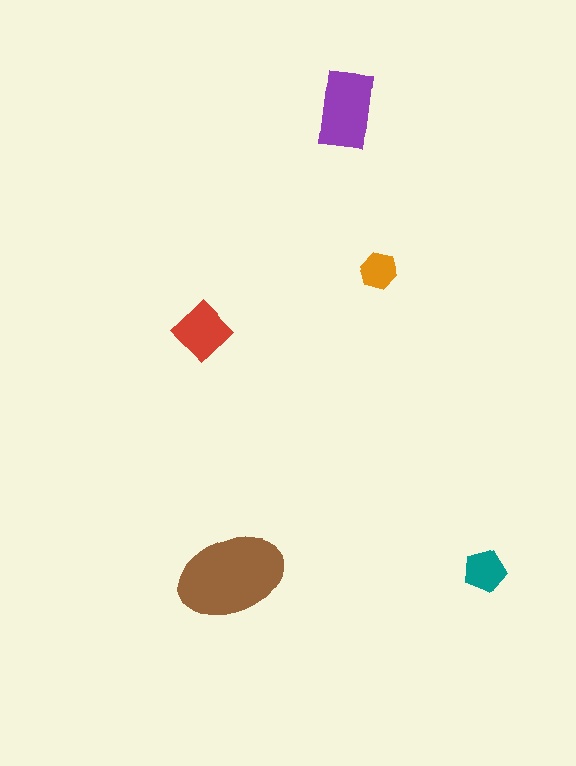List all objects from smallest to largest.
The orange hexagon, the teal pentagon, the red diamond, the purple rectangle, the brown ellipse.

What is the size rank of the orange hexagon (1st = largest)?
5th.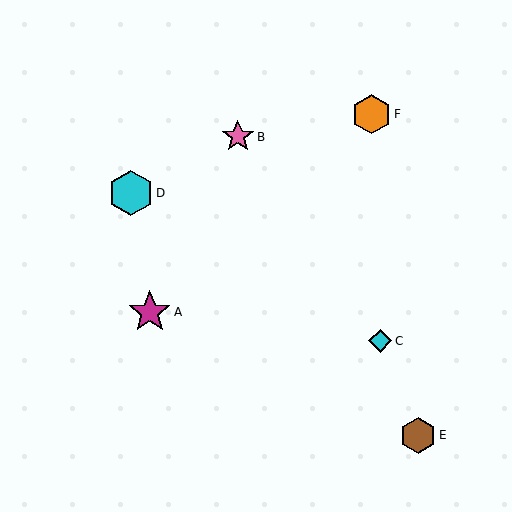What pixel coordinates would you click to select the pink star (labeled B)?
Click at (238, 137) to select the pink star B.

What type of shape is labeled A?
Shape A is a magenta star.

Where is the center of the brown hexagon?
The center of the brown hexagon is at (418, 435).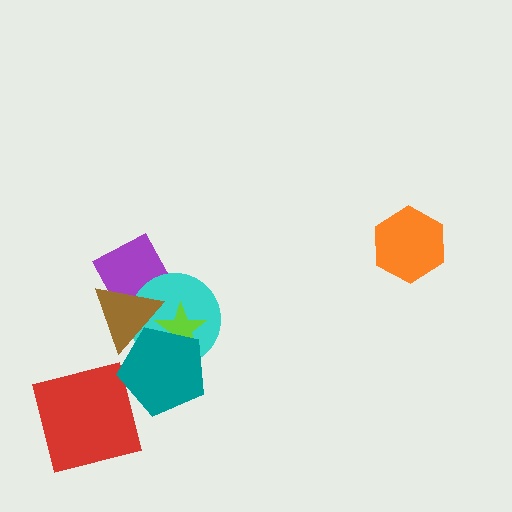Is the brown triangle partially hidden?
Yes, it is partially covered by another shape.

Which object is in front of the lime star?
The teal pentagon is in front of the lime star.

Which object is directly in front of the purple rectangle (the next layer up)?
The cyan circle is directly in front of the purple rectangle.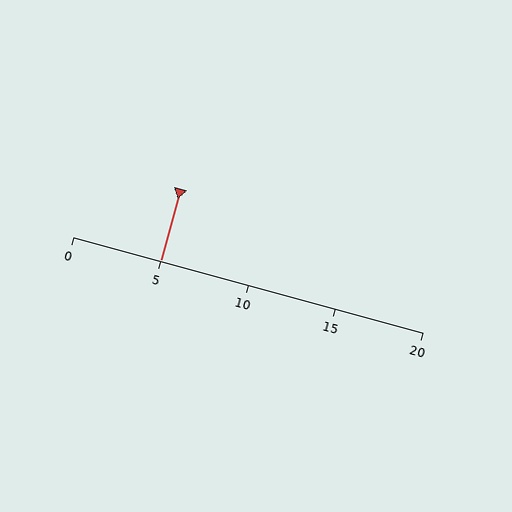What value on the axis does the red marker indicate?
The marker indicates approximately 5.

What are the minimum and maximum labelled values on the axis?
The axis runs from 0 to 20.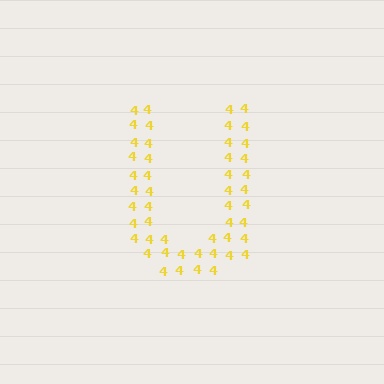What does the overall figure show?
The overall figure shows the letter U.